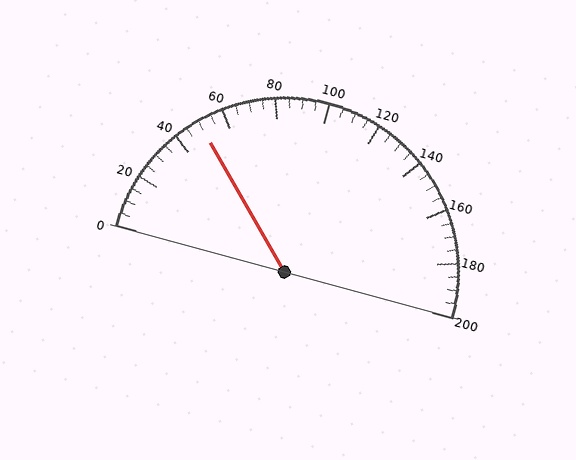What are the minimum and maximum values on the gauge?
The gauge ranges from 0 to 200.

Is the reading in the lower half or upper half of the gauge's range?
The reading is in the lower half of the range (0 to 200).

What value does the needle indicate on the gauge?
The needle indicates approximately 50.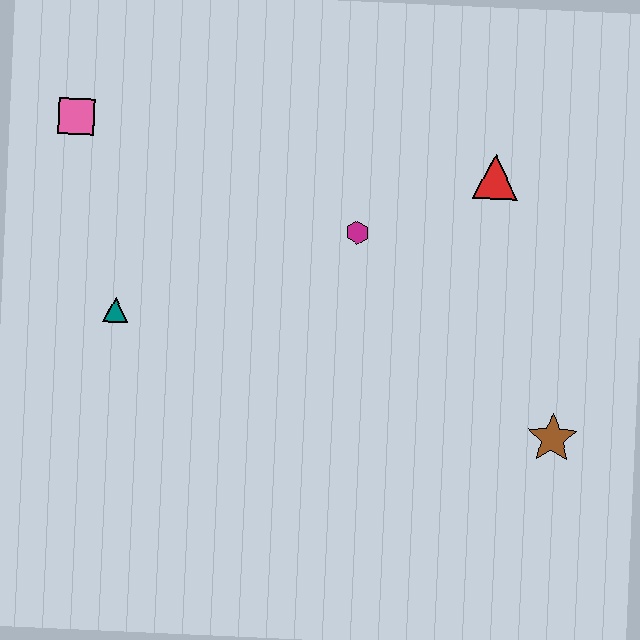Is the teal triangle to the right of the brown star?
No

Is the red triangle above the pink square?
No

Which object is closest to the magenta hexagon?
The red triangle is closest to the magenta hexagon.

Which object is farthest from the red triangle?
The pink square is farthest from the red triangle.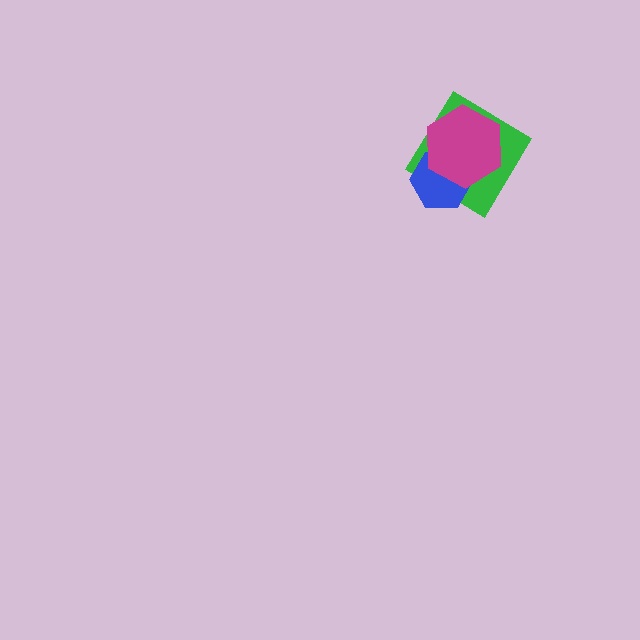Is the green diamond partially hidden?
Yes, it is partially covered by another shape.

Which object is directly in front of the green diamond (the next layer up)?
The blue hexagon is directly in front of the green diamond.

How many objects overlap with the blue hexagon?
2 objects overlap with the blue hexagon.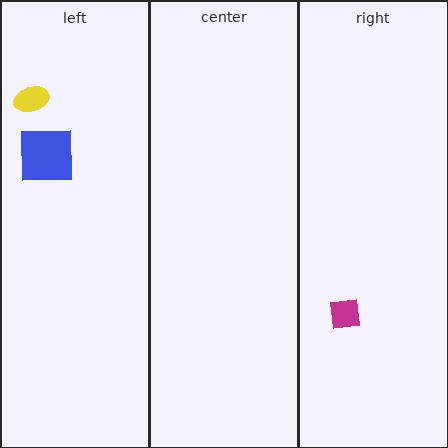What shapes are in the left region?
The yellow ellipse, the blue square.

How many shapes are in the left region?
2.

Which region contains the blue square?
The left region.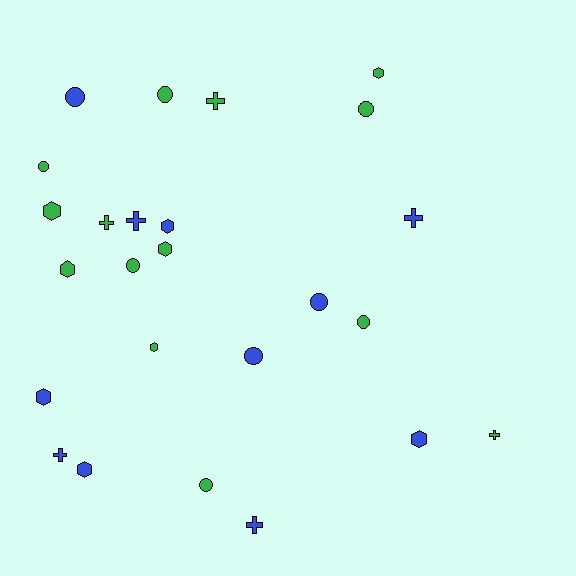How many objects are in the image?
There are 25 objects.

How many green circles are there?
There are 6 green circles.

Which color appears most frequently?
Green, with 14 objects.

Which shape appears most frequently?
Hexagon, with 9 objects.